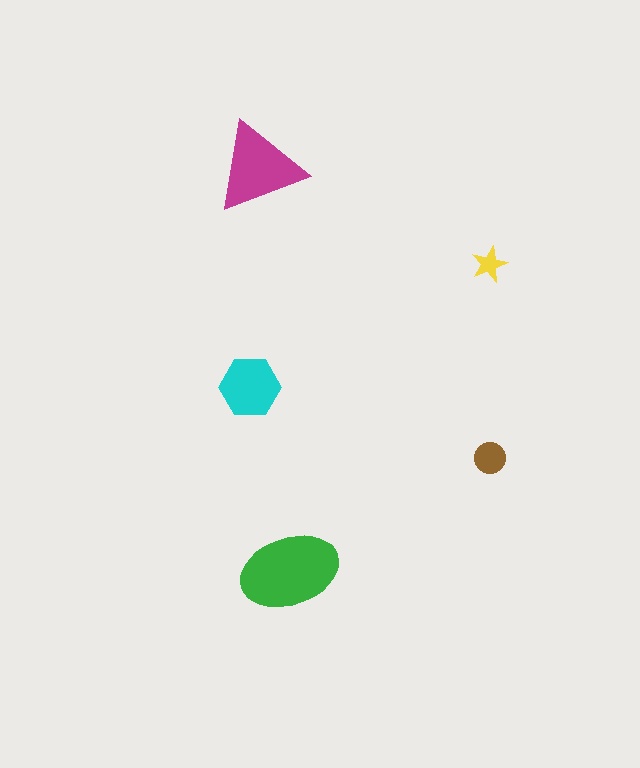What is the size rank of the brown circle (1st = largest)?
4th.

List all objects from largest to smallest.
The green ellipse, the magenta triangle, the cyan hexagon, the brown circle, the yellow star.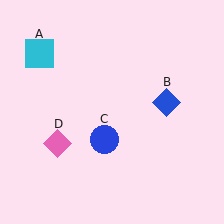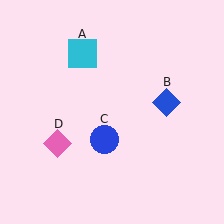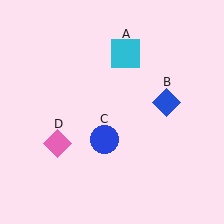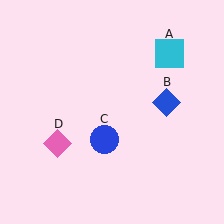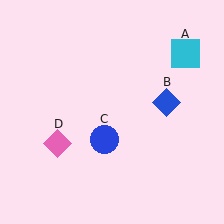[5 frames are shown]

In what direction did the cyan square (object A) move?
The cyan square (object A) moved right.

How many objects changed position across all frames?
1 object changed position: cyan square (object A).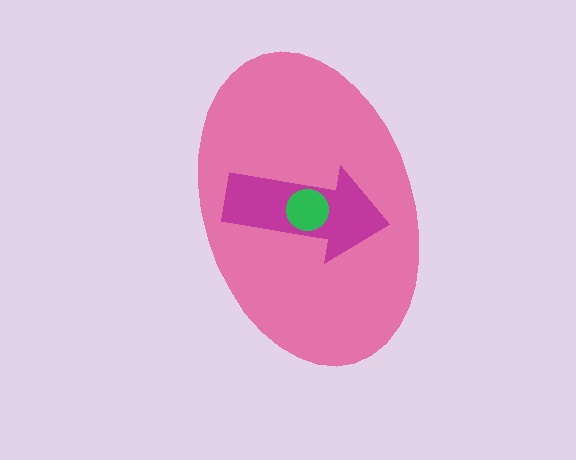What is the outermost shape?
The pink ellipse.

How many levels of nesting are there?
3.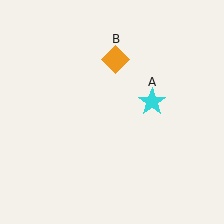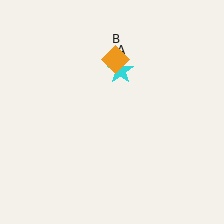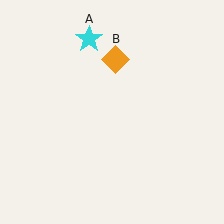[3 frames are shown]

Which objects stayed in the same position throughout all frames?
Orange diamond (object B) remained stationary.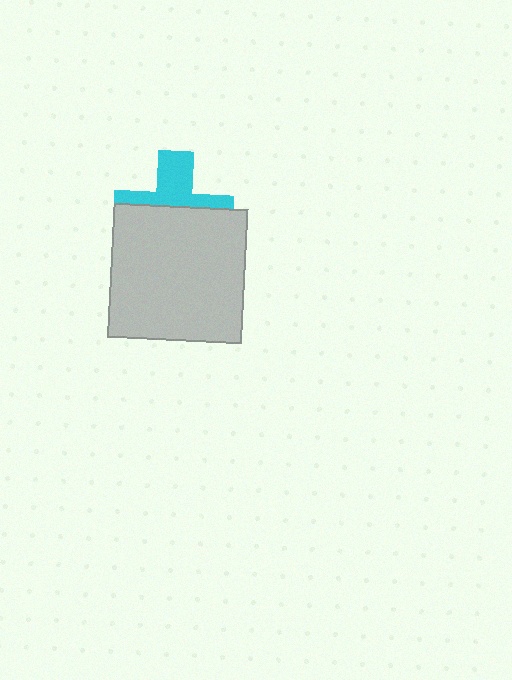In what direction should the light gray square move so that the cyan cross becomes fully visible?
The light gray square should move down. That is the shortest direction to clear the overlap and leave the cyan cross fully visible.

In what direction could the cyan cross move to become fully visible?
The cyan cross could move up. That would shift it out from behind the light gray square entirely.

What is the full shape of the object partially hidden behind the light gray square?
The partially hidden object is a cyan cross.